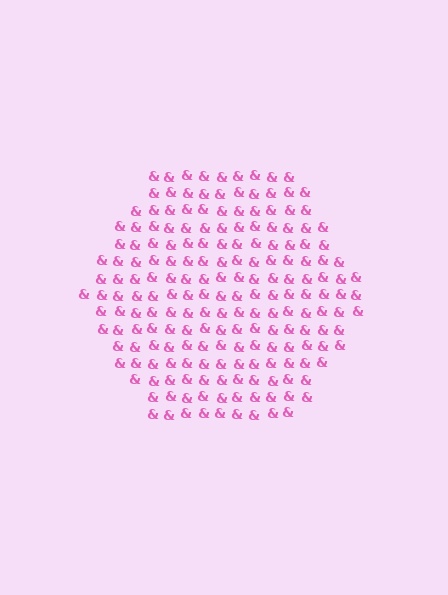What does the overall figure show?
The overall figure shows a hexagon.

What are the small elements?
The small elements are ampersands.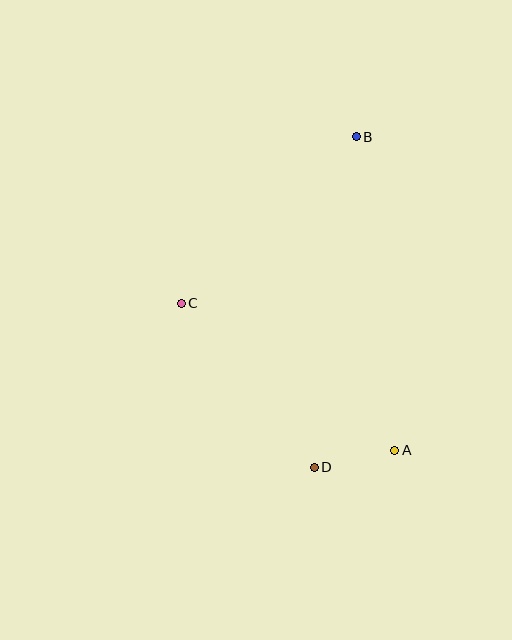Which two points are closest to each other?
Points A and D are closest to each other.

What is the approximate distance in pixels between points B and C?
The distance between B and C is approximately 241 pixels.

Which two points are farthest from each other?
Points B and D are farthest from each other.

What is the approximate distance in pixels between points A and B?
The distance between A and B is approximately 315 pixels.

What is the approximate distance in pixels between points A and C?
The distance between A and C is approximately 259 pixels.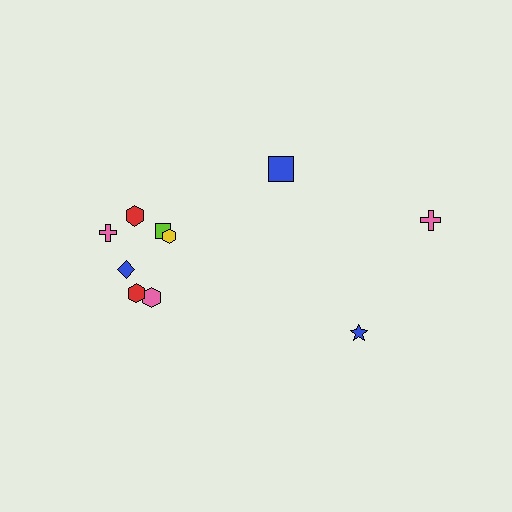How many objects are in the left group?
There are 7 objects.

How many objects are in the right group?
There are 3 objects.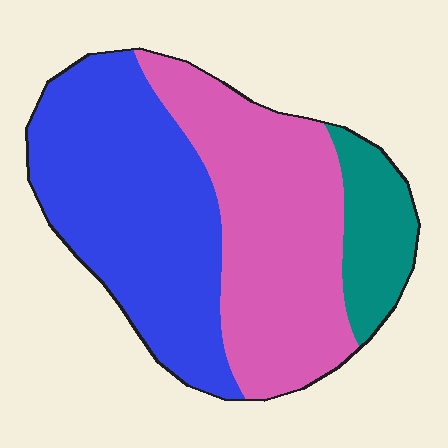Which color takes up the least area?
Teal, at roughly 15%.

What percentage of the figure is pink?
Pink takes up about two fifths (2/5) of the figure.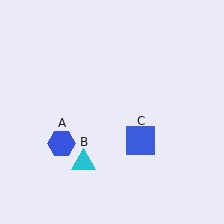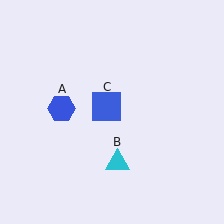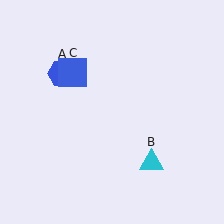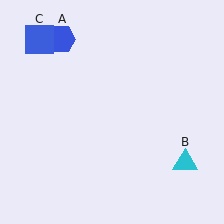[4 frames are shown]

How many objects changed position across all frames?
3 objects changed position: blue hexagon (object A), cyan triangle (object B), blue square (object C).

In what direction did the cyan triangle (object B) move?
The cyan triangle (object B) moved right.